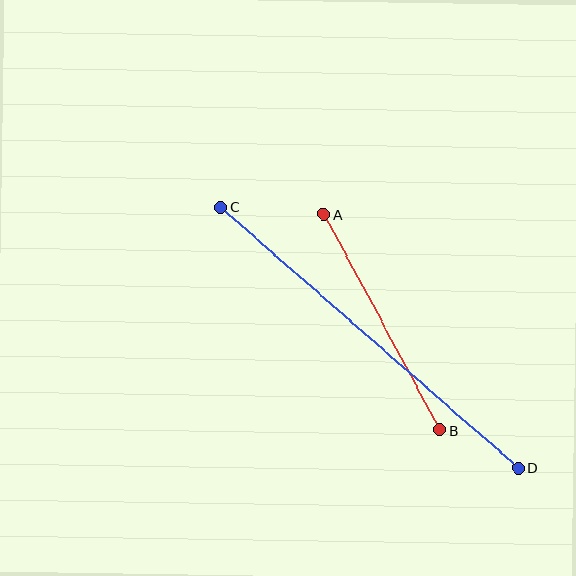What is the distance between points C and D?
The distance is approximately 396 pixels.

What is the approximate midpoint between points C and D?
The midpoint is at approximately (370, 338) pixels.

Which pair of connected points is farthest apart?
Points C and D are farthest apart.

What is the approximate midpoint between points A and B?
The midpoint is at approximately (382, 322) pixels.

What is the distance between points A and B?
The distance is approximately 245 pixels.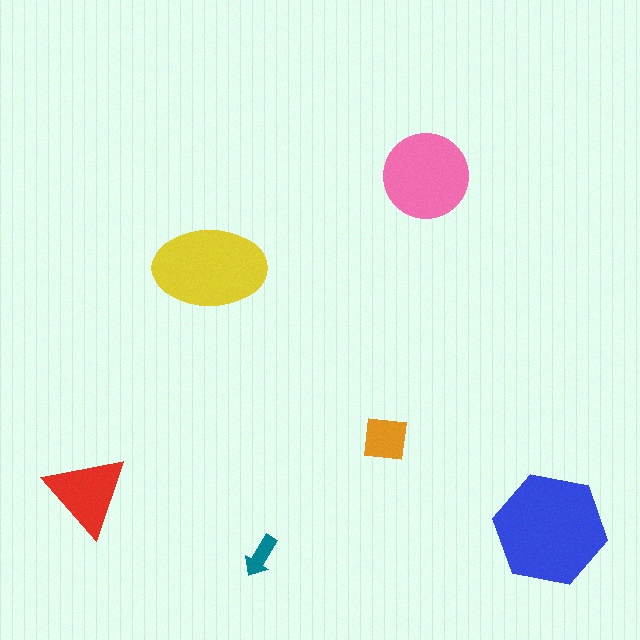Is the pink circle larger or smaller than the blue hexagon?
Smaller.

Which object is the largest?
The blue hexagon.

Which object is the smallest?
The teal arrow.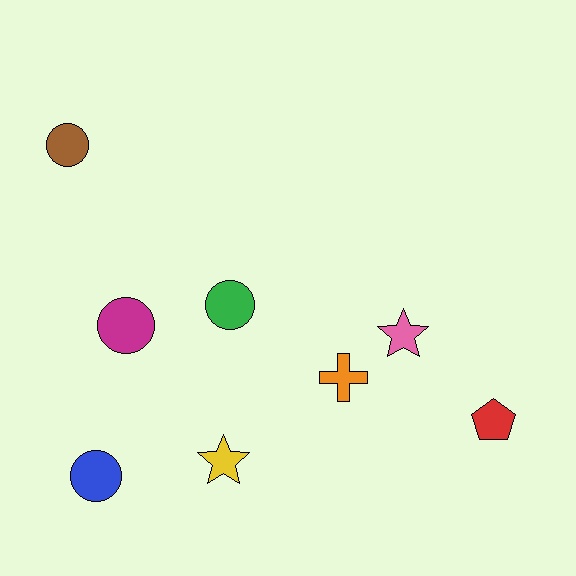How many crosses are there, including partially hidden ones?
There is 1 cross.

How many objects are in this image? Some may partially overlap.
There are 8 objects.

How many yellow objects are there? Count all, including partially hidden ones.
There is 1 yellow object.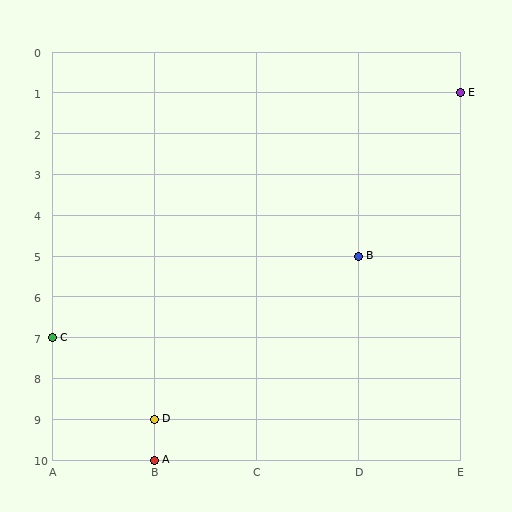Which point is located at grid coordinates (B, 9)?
Point D is at (B, 9).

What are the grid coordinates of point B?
Point B is at grid coordinates (D, 5).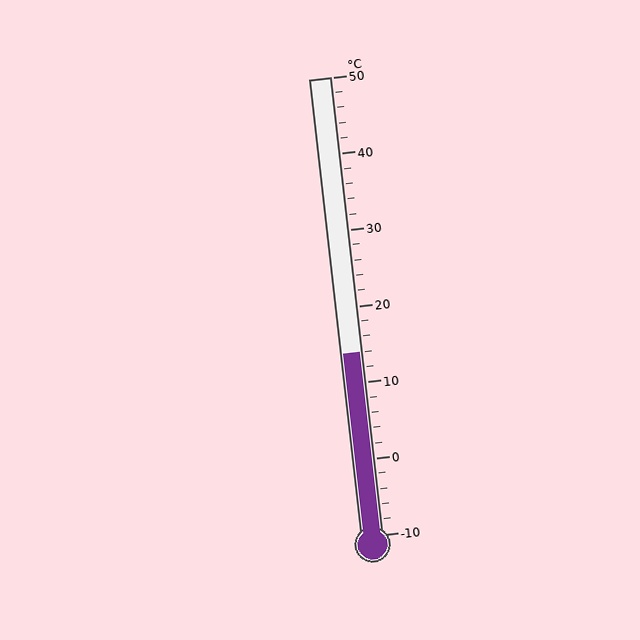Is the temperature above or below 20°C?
The temperature is below 20°C.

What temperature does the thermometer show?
The thermometer shows approximately 14°C.